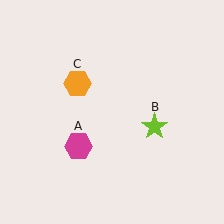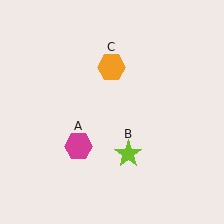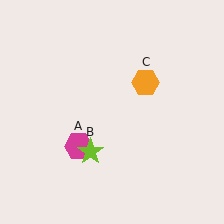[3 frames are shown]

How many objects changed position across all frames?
2 objects changed position: lime star (object B), orange hexagon (object C).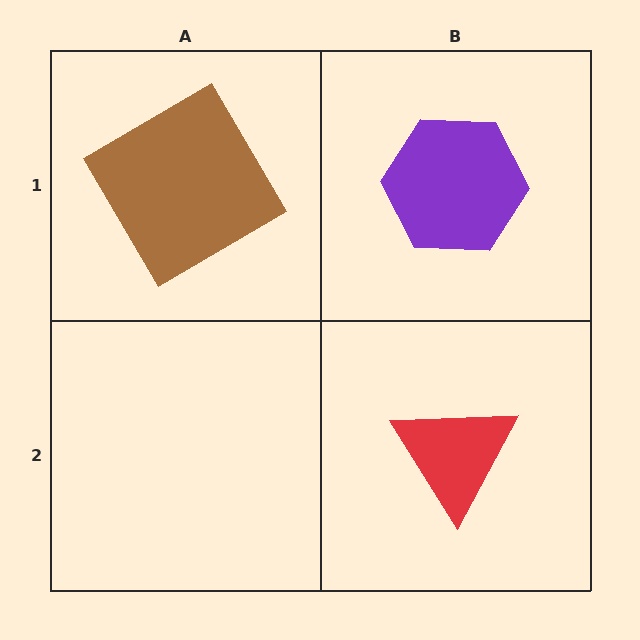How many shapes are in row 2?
1 shape.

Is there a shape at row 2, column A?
No, that cell is empty.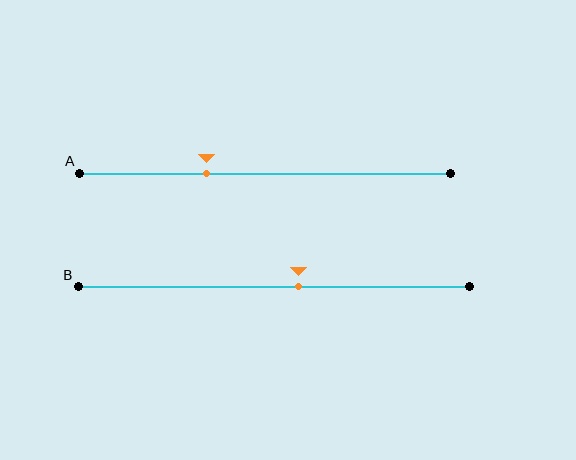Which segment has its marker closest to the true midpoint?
Segment B has its marker closest to the true midpoint.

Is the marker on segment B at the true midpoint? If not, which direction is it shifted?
No, the marker on segment B is shifted to the right by about 6% of the segment length.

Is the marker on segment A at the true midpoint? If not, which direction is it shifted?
No, the marker on segment A is shifted to the left by about 16% of the segment length.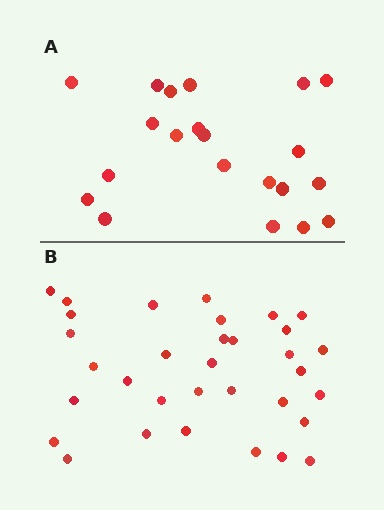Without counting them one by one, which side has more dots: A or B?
Region B (the bottom region) has more dots.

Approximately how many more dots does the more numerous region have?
Region B has roughly 12 or so more dots than region A.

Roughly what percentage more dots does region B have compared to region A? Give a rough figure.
About 55% more.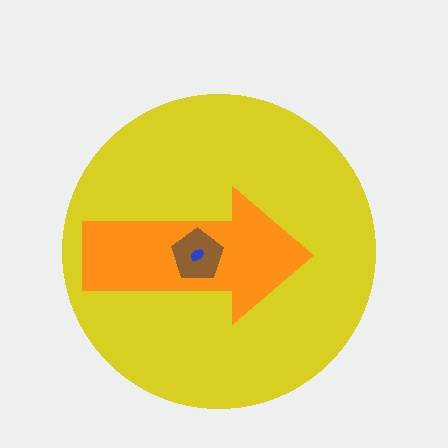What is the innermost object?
The blue ellipse.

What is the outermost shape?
The yellow circle.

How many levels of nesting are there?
4.